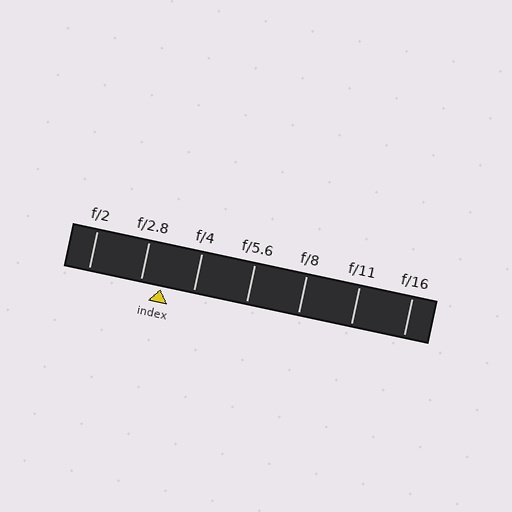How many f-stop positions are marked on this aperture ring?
There are 7 f-stop positions marked.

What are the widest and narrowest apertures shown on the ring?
The widest aperture shown is f/2 and the narrowest is f/16.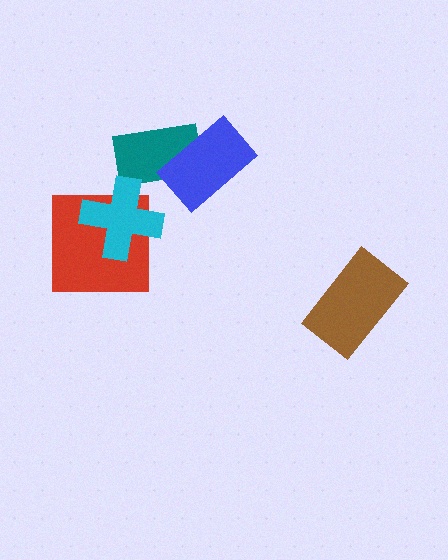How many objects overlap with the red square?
1 object overlaps with the red square.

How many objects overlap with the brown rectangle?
0 objects overlap with the brown rectangle.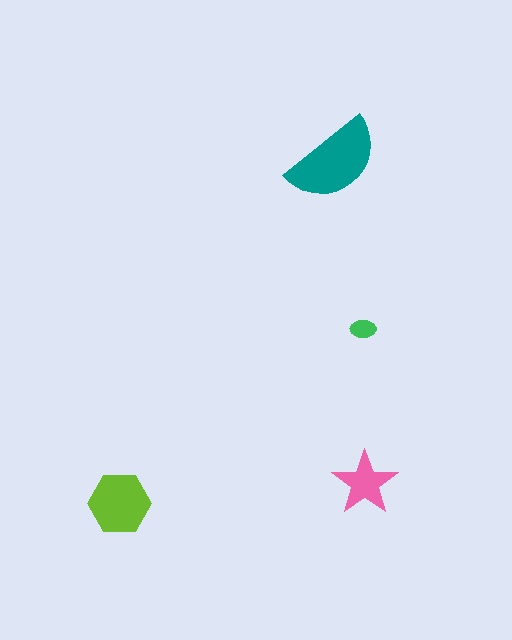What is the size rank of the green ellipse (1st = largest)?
4th.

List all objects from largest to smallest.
The teal semicircle, the lime hexagon, the pink star, the green ellipse.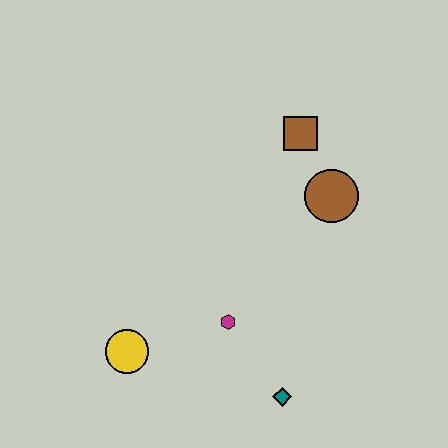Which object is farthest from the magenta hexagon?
The brown square is farthest from the magenta hexagon.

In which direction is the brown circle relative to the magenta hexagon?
The brown circle is above the magenta hexagon.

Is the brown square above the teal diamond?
Yes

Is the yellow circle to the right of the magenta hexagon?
No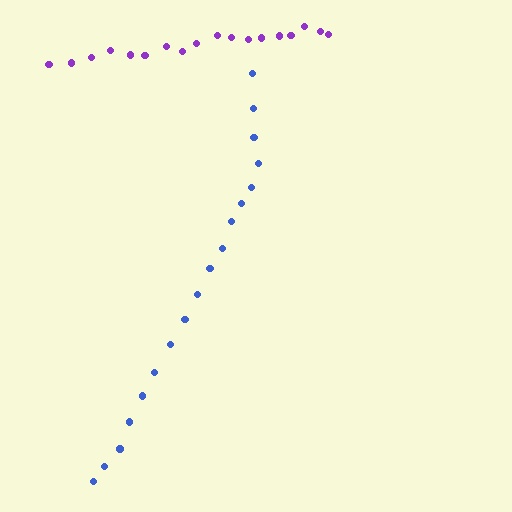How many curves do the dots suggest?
There are 2 distinct paths.